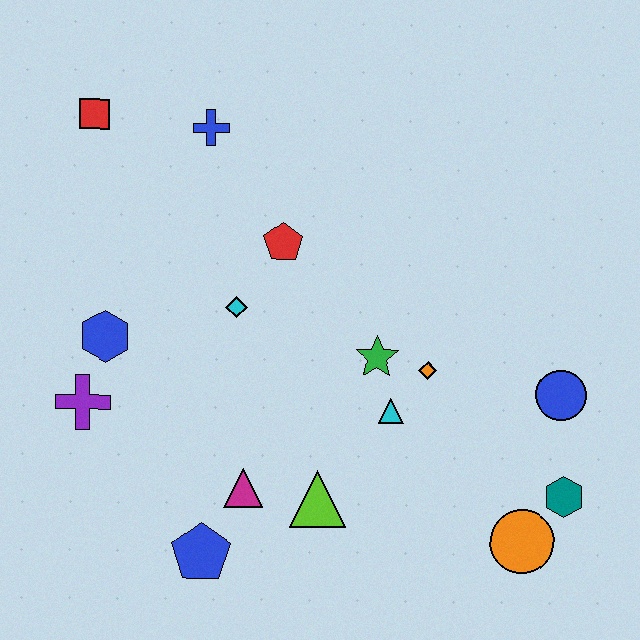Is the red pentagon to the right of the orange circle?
No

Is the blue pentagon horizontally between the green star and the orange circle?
No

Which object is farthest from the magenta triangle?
The red square is farthest from the magenta triangle.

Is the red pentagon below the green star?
No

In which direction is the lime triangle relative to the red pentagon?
The lime triangle is below the red pentagon.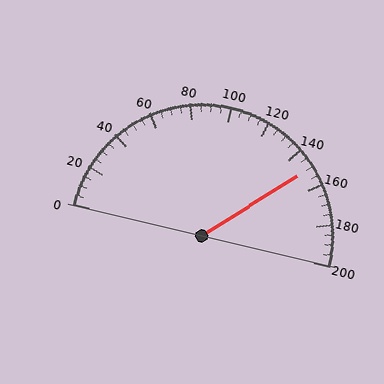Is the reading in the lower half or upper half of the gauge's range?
The reading is in the upper half of the range (0 to 200).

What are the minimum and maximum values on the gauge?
The gauge ranges from 0 to 200.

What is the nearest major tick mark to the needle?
The nearest major tick mark is 160.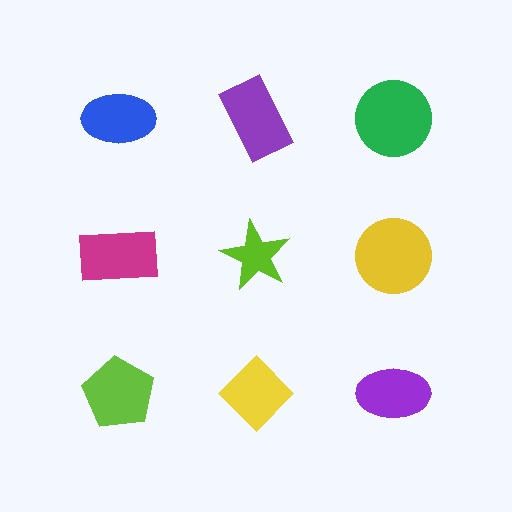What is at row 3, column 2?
A yellow diamond.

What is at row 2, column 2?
A lime star.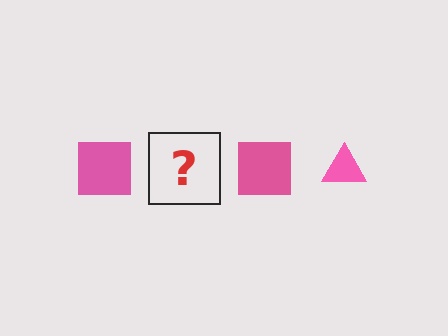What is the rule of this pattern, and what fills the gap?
The rule is that the pattern cycles through square, triangle shapes in pink. The gap should be filled with a pink triangle.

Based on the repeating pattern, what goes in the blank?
The blank should be a pink triangle.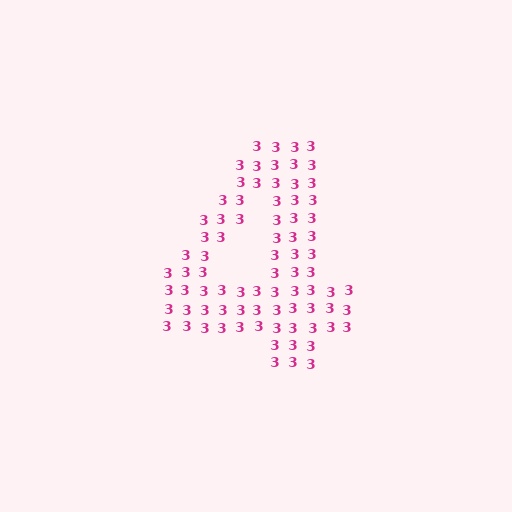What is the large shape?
The large shape is the digit 4.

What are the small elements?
The small elements are digit 3's.